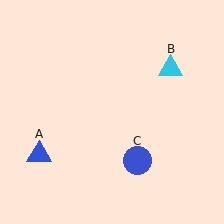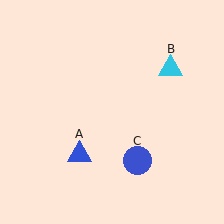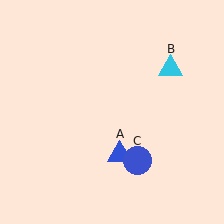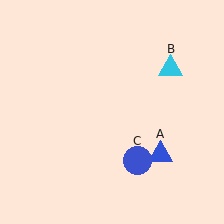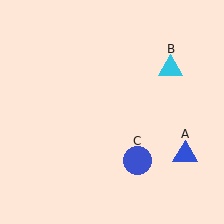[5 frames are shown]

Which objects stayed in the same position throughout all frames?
Cyan triangle (object B) and blue circle (object C) remained stationary.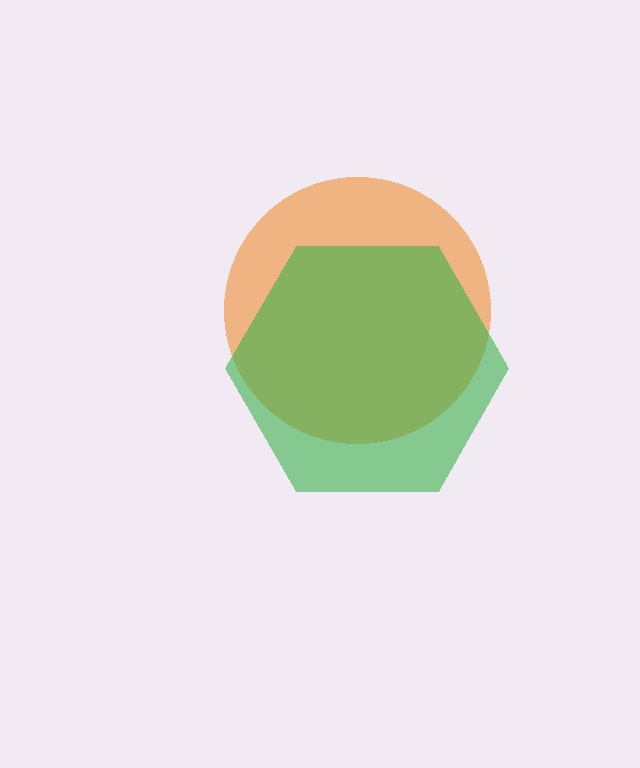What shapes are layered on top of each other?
The layered shapes are: an orange circle, a green hexagon.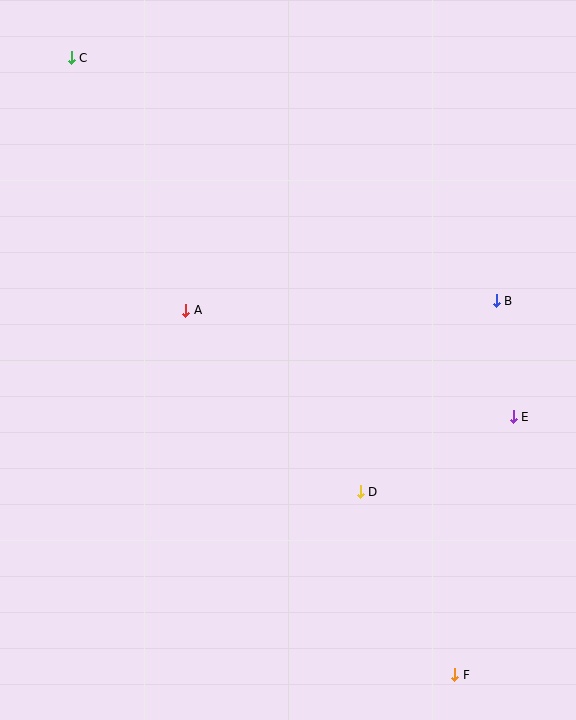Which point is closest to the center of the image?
Point A at (186, 310) is closest to the center.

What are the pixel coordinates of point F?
Point F is at (455, 675).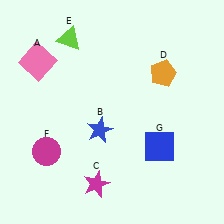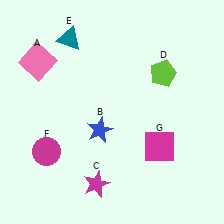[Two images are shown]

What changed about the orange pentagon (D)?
In Image 1, D is orange. In Image 2, it changed to lime.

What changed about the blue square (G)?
In Image 1, G is blue. In Image 2, it changed to magenta.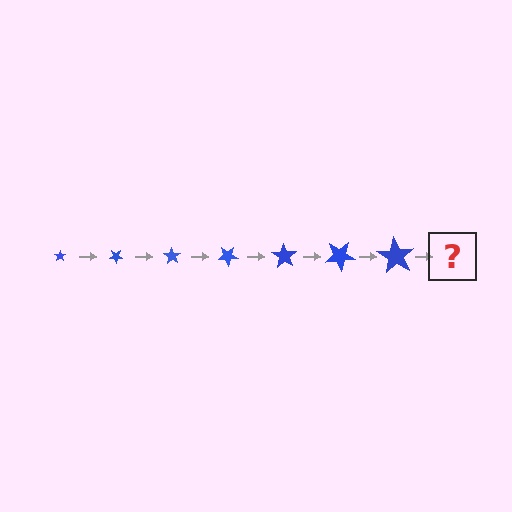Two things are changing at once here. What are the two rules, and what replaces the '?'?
The two rules are that the star grows larger each step and it rotates 35 degrees each step. The '?' should be a star, larger than the previous one and rotated 245 degrees from the start.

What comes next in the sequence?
The next element should be a star, larger than the previous one and rotated 245 degrees from the start.